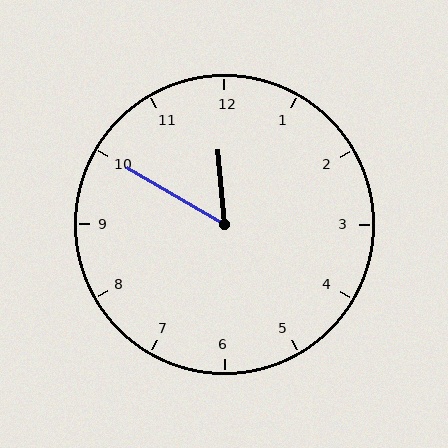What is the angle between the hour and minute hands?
Approximately 55 degrees.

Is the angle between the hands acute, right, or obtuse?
It is acute.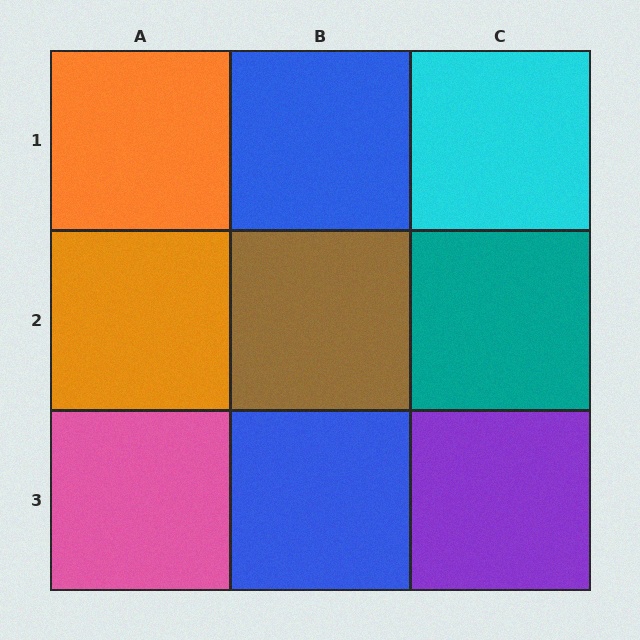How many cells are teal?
1 cell is teal.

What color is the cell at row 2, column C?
Teal.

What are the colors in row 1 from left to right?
Orange, blue, cyan.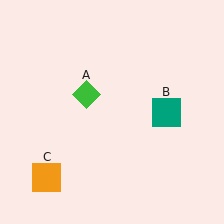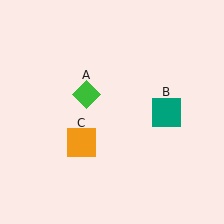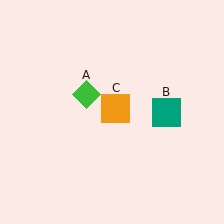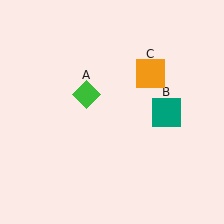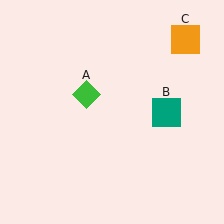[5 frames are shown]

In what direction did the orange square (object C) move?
The orange square (object C) moved up and to the right.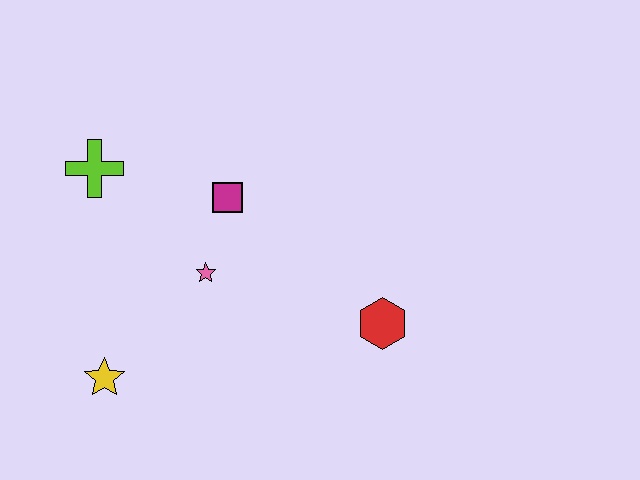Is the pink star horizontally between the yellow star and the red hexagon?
Yes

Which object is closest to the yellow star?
The pink star is closest to the yellow star.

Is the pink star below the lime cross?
Yes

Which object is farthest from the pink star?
The red hexagon is farthest from the pink star.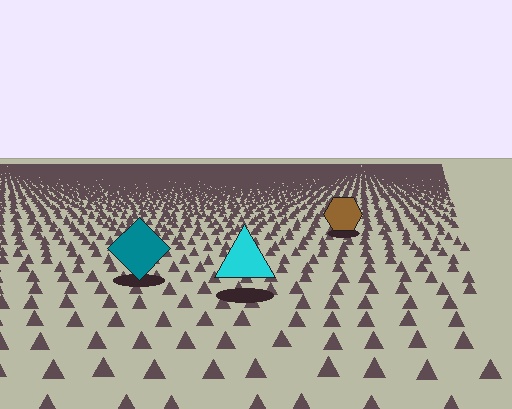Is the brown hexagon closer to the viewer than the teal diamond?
No. The teal diamond is closer — you can tell from the texture gradient: the ground texture is coarser near it.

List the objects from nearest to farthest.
From nearest to farthest: the cyan triangle, the teal diamond, the brown hexagon.